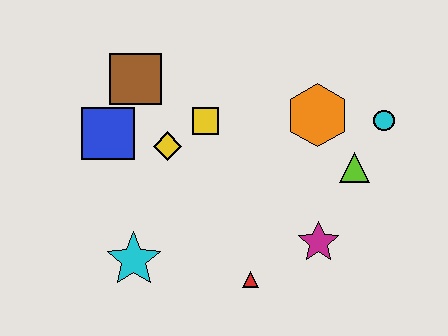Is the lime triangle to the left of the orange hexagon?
No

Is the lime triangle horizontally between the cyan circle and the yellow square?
Yes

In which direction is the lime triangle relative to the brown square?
The lime triangle is to the right of the brown square.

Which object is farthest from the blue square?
The cyan circle is farthest from the blue square.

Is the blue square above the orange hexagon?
No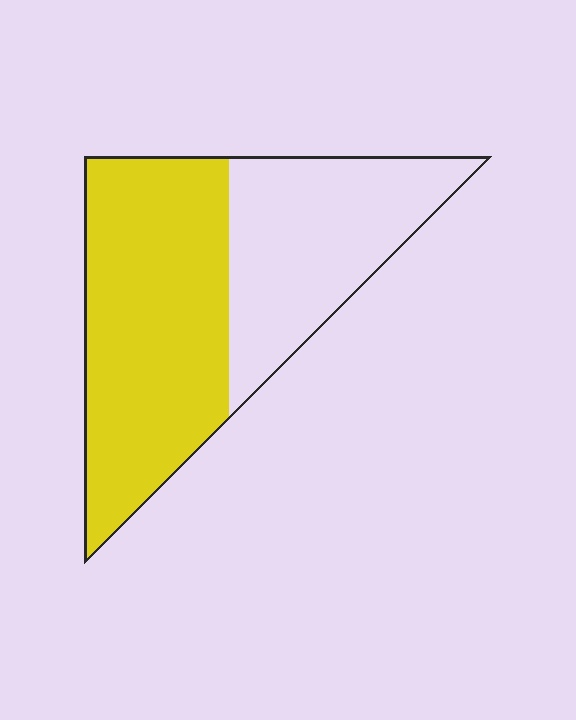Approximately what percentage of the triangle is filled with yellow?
Approximately 60%.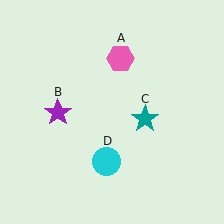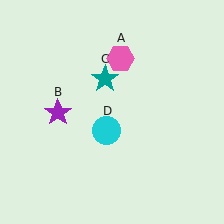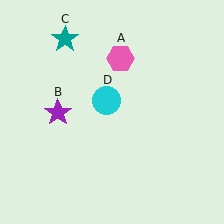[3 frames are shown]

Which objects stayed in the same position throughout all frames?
Pink hexagon (object A) and purple star (object B) remained stationary.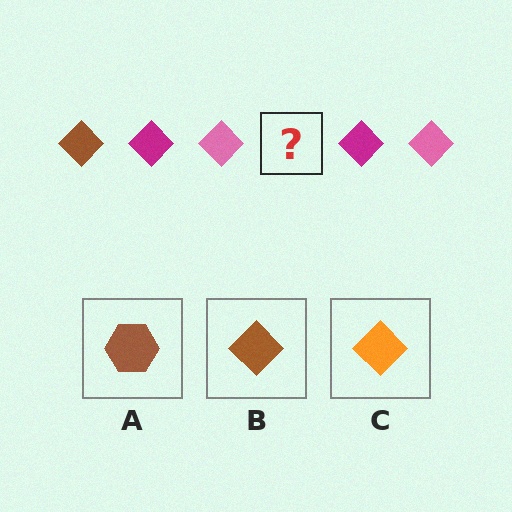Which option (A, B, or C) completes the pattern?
B.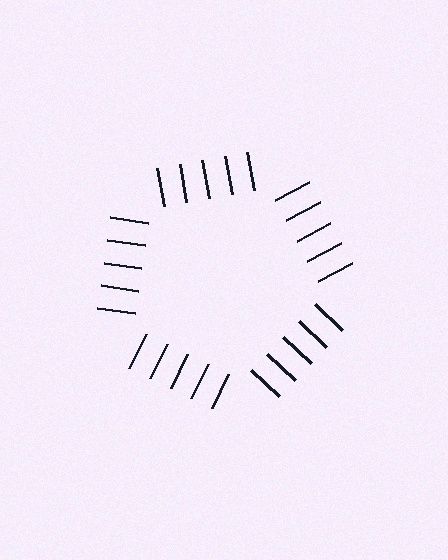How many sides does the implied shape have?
5 sides — the line-ends trace a pentagon.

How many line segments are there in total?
25 — 5 along each of the 5 edges.